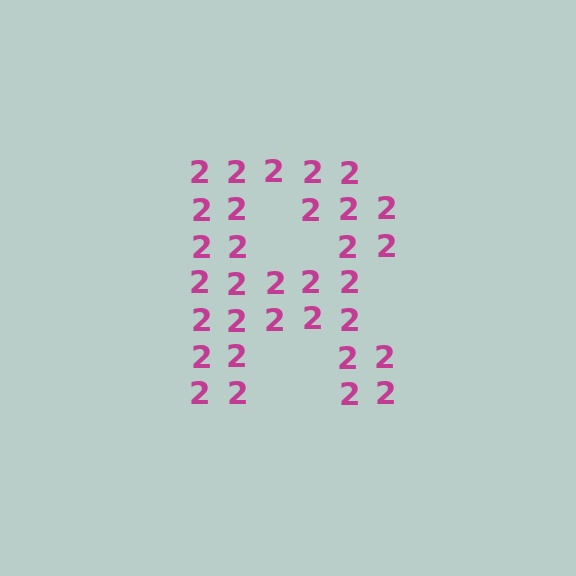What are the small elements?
The small elements are digit 2's.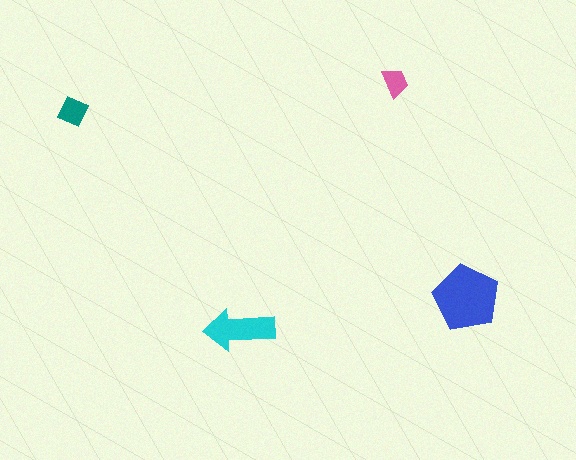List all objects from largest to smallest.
The blue pentagon, the cyan arrow, the teal diamond, the pink trapezoid.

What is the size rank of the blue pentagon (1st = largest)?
1st.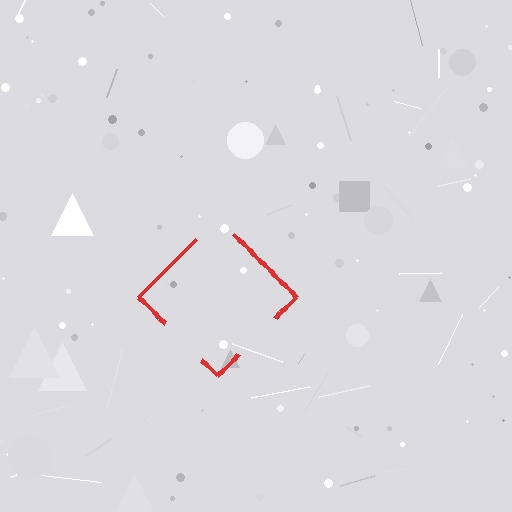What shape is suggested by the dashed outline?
The dashed outline suggests a diamond.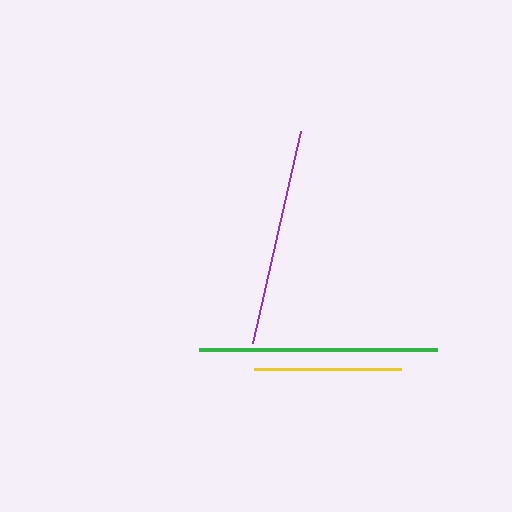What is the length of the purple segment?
The purple segment is approximately 218 pixels long.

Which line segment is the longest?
The green line is the longest at approximately 239 pixels.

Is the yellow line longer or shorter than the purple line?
The purple line is longer than the yellow line.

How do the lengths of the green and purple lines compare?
The green and purple lines are approximately the same length.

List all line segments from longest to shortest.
From longest to shortest: green, purple, yellow.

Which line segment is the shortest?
The yellow line is the shortest at approximately 148 pixels.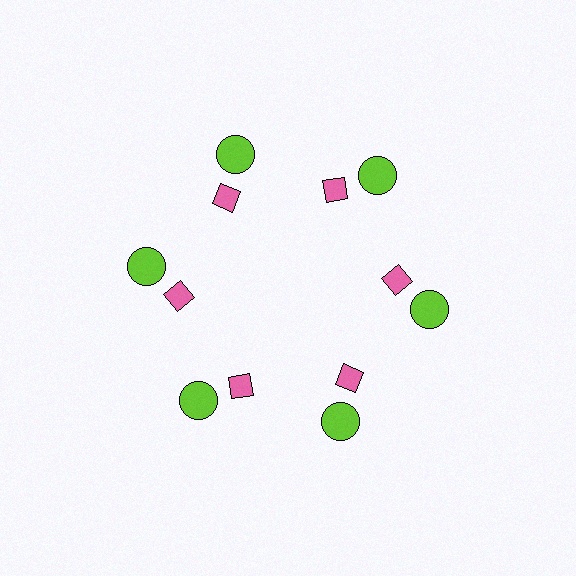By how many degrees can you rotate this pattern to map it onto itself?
The pattern maps onto itself every 60 degrees of rotation.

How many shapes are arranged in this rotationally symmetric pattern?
There are 12 shapes, arranged in 6 groups of 2.